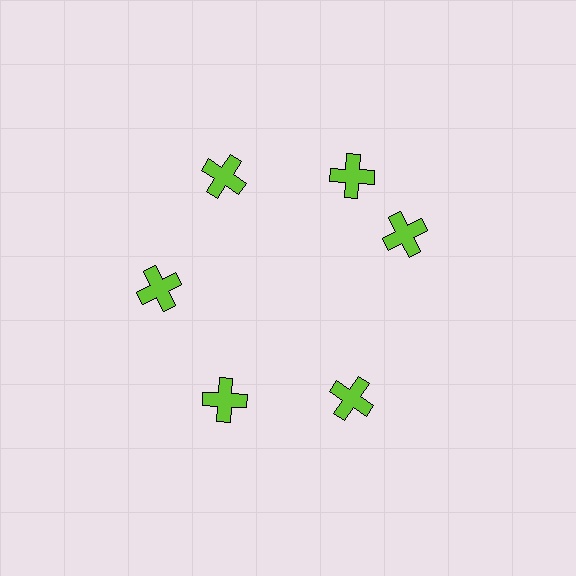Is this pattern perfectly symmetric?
No. The 6 lime crosses are arranged in a ring, but one element near the 3 o'clock position is rotated out of alignment along the ring, breaking the 6-fold rotational symmetry.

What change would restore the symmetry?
The symmetry would be restored by rotating it back into even spacing with its neighbors so that all 6 crosses sit at equal angles and equal distance from the center.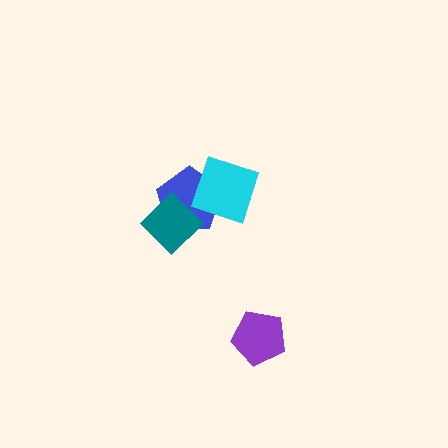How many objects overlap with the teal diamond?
1 object overlaps with the teal diamond.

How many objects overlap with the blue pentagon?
2 objects overlap with the blue pentagon.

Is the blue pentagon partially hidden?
Yes, it is partially covered by another shape.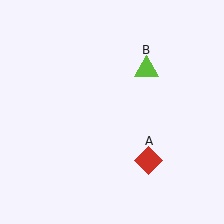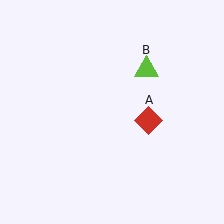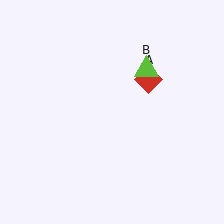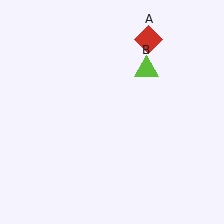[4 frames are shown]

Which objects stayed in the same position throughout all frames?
Lime triangle (object B) remained stationary.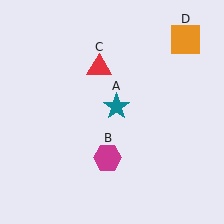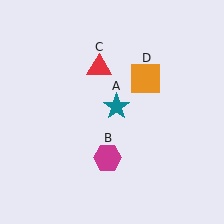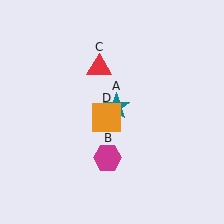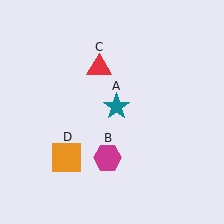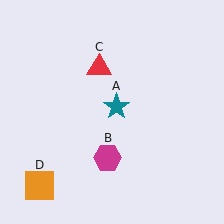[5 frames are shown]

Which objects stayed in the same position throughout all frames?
Teal star (object A) and magenta hexagon (object B) and red triangle (object C) remained stationary.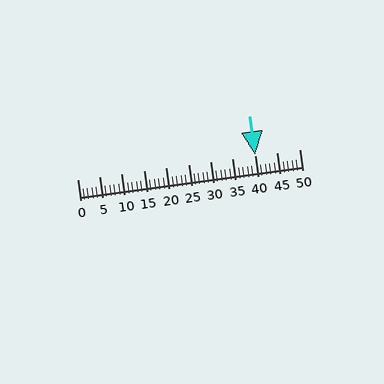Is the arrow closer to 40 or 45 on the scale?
The arrow is closer to 40.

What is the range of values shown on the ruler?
The ruler shows values from 0 to 50.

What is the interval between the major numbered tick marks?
The major tick marks are spaced 5 units apart.